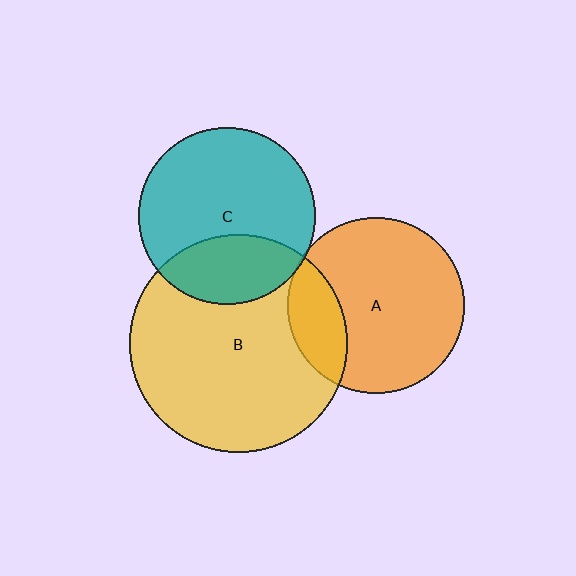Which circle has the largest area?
Circle B (yellow).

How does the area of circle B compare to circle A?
Approximately 1.5 times.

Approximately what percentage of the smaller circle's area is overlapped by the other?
Approximately 20%.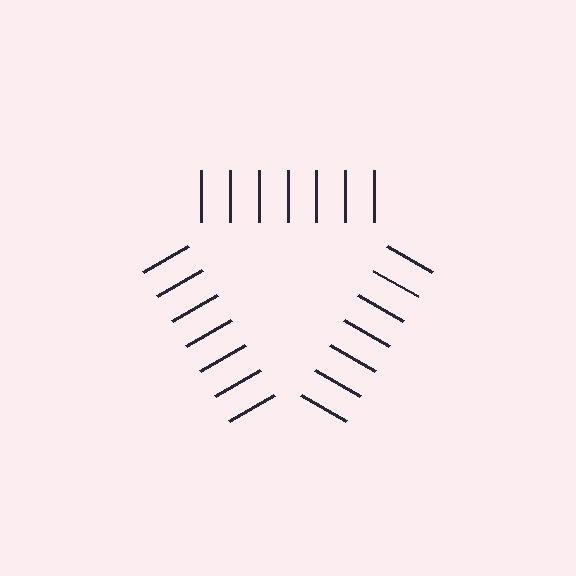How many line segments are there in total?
21 — 7 along each of the 3 edges.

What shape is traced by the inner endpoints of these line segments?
An illusory triangle — the line segments terminate on its edges but no continuous stroke is drawn.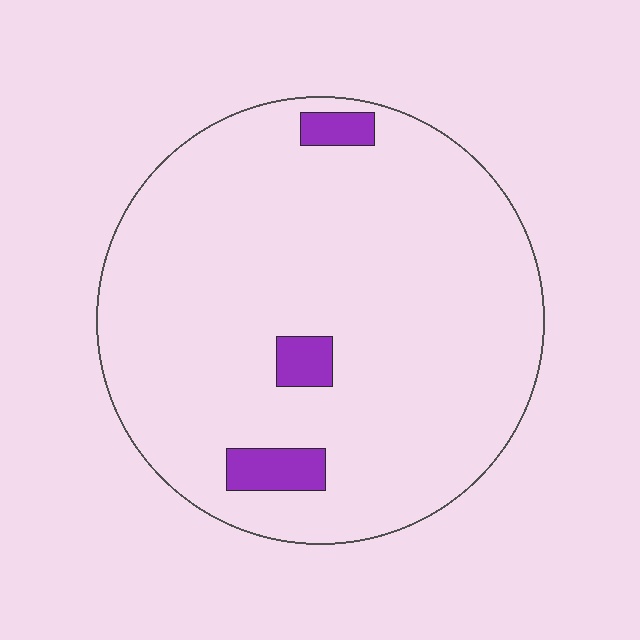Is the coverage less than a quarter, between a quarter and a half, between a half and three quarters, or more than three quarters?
Less than a quarter.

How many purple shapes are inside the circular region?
3.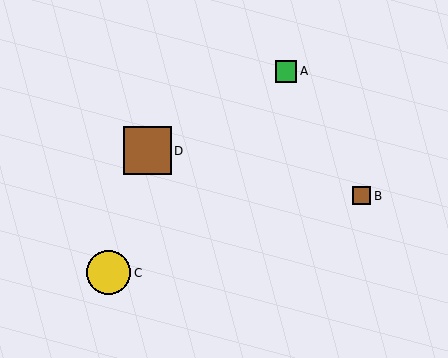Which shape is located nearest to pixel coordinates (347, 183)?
The brown square (labeled B) at (362, 196) is nearest to that location.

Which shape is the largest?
The brown square (labeled D) is the largest.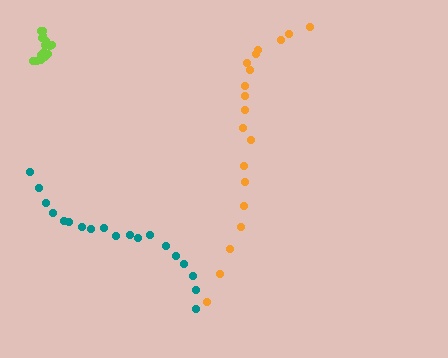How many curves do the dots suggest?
There are 3 distinct paths.